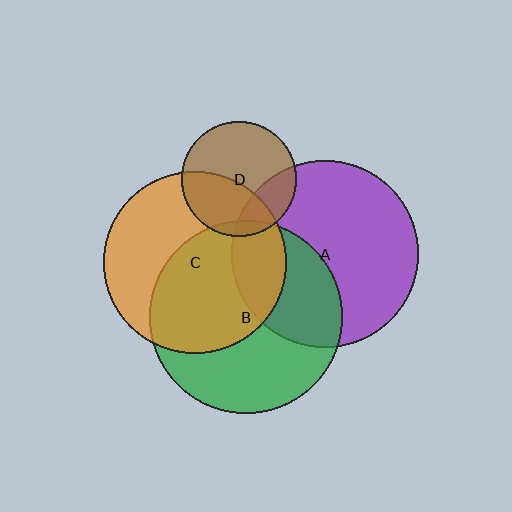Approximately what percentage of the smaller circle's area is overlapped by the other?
Approximately 35%.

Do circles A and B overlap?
Yes.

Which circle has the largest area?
Circle B (green).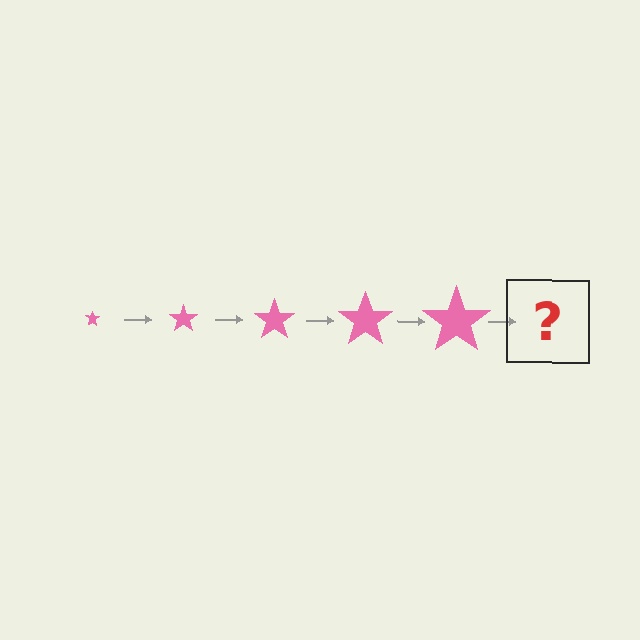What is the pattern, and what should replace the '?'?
The pattern is that the star gets progressively larger each step. The '?' should be a pink star, larger than the previous one.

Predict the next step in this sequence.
The next step is a pink star, larger than the previous one.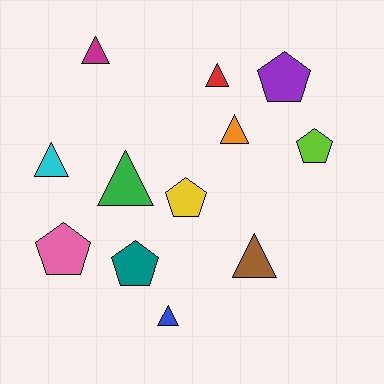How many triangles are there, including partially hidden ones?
There are 7 triangles.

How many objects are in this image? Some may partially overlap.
There are 12 objects.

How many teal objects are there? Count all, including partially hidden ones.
There is 1 teal object.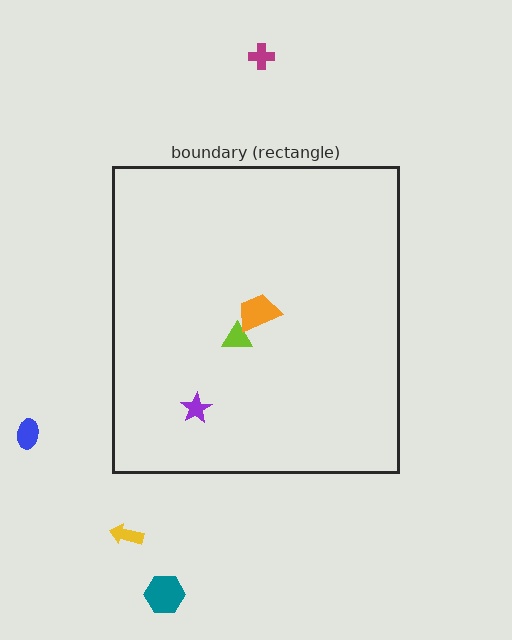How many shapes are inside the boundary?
3 inside, 4 outside.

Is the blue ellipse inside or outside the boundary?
Outside.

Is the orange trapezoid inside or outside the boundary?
Inside.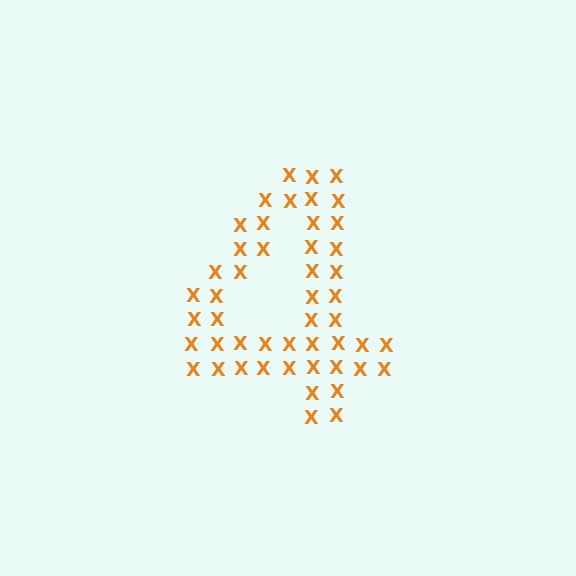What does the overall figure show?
The overall figure shows the digit 4.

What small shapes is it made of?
It is made of small letter X's.